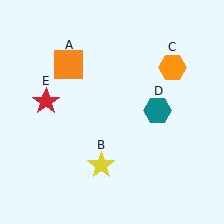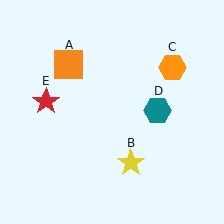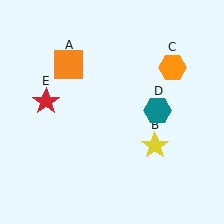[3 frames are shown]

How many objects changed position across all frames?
1 object changed position: yellow star (object B).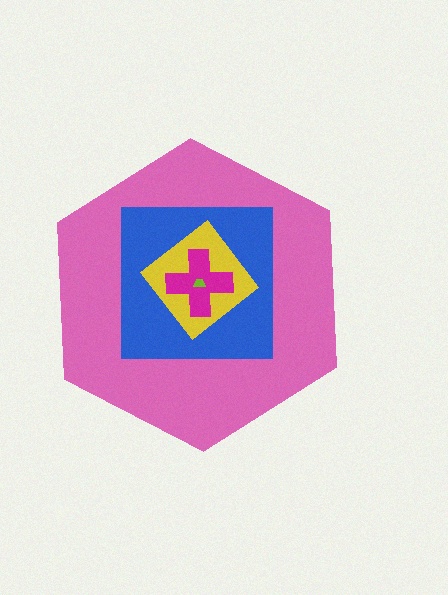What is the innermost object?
The lime trapezoid.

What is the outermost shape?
The pink hexagon.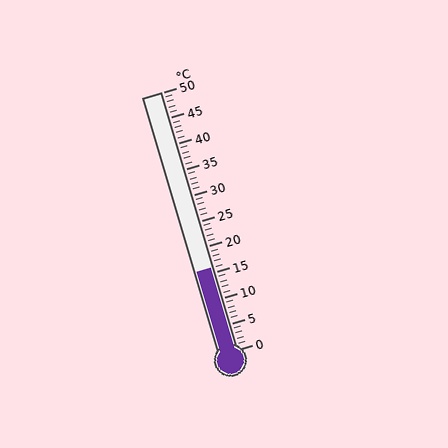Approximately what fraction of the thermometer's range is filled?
The thermometer is filled to approximately 30% of its range.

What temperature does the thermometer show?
The thermometer shows approximately 16°C.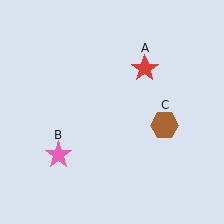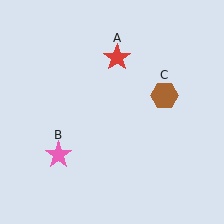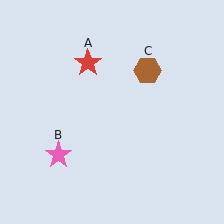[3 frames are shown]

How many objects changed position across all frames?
2 objects changed position: red star (object A), brown hexagon (object C).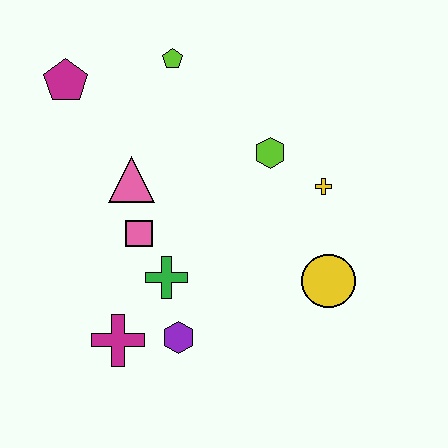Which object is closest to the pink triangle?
The pink square is closest to the pink triangle.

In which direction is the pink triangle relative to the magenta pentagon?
The pink triangle is below the magenta pentagon.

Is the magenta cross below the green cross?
Yes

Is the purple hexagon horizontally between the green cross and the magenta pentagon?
No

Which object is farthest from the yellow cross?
The magenta pentagon is farthest from the yellow cross.